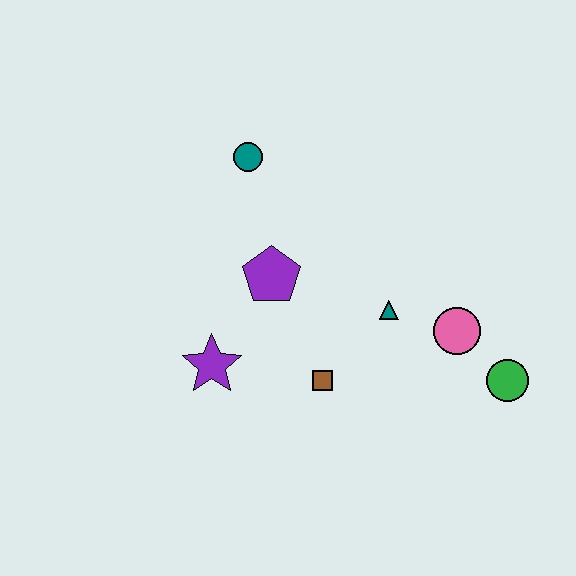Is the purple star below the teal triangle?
Yes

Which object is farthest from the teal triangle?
The teal circle is farthest from the teal triangle.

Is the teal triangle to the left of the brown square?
No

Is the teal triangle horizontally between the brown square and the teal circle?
No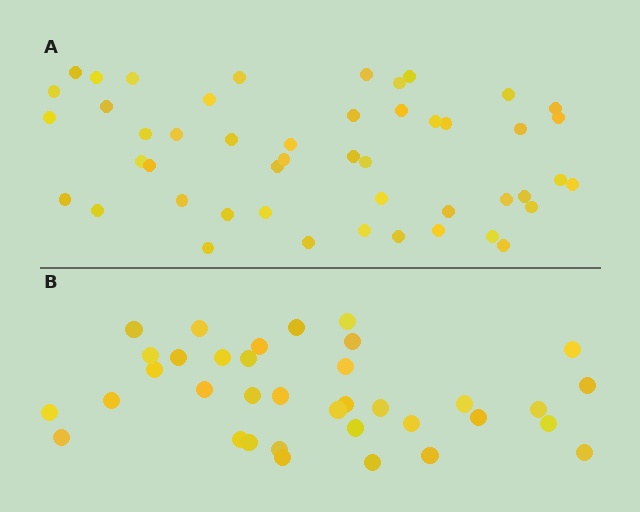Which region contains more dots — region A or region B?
Region A (the top region) has more dots.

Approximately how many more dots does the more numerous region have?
Region A has roughly 12 or so more dots than region B.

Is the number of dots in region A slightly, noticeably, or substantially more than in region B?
Region A has noticeably more, but not dramatically so. The ratio is roughly 1.3 to 1.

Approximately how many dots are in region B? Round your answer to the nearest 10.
About 40 dots. (The exact count is 36, which rounds to 40.)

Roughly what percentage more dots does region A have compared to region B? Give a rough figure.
About 35% more.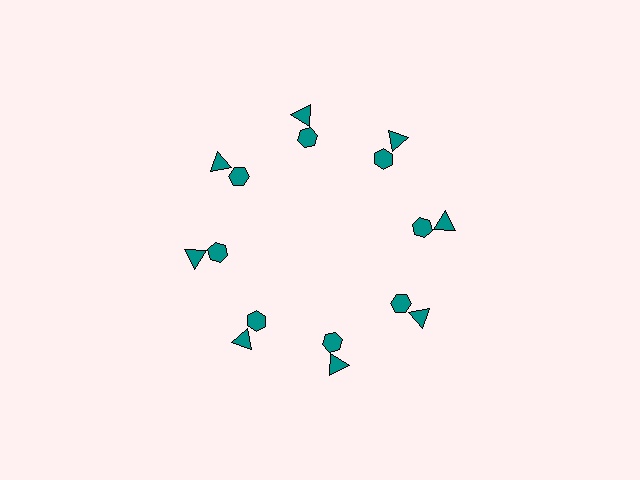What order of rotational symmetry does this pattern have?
This pattern has 8-fold rotational symmetry.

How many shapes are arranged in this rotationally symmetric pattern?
There are 16 shapes, arranged in 8 groups of 2.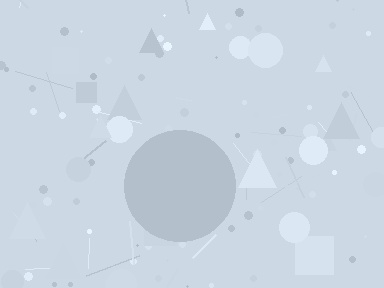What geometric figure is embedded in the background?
A circle is embedded in the background.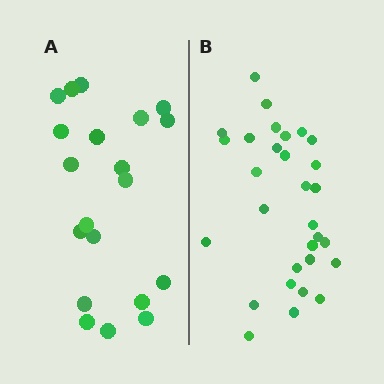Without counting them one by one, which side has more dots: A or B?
Region B (the right region) has more dots.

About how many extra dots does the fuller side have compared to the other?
Region B has roughly 10 or so more dots than region A.